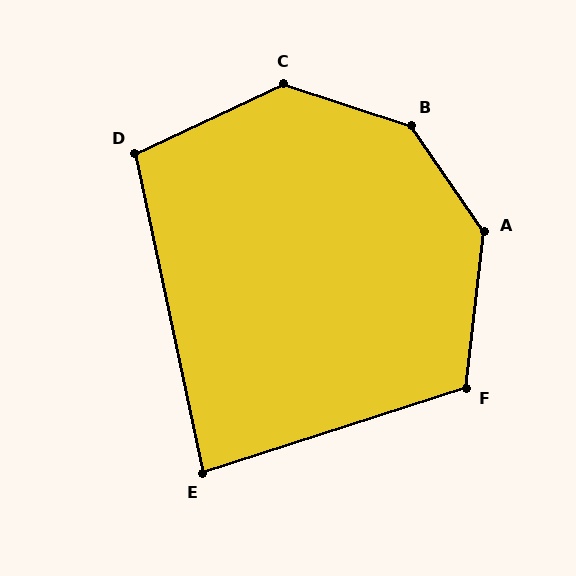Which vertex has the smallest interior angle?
E, at approximately 84 degrees.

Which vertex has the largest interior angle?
B, at approximately 142 degrees.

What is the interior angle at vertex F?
Approximately 115 degrees (obtuse).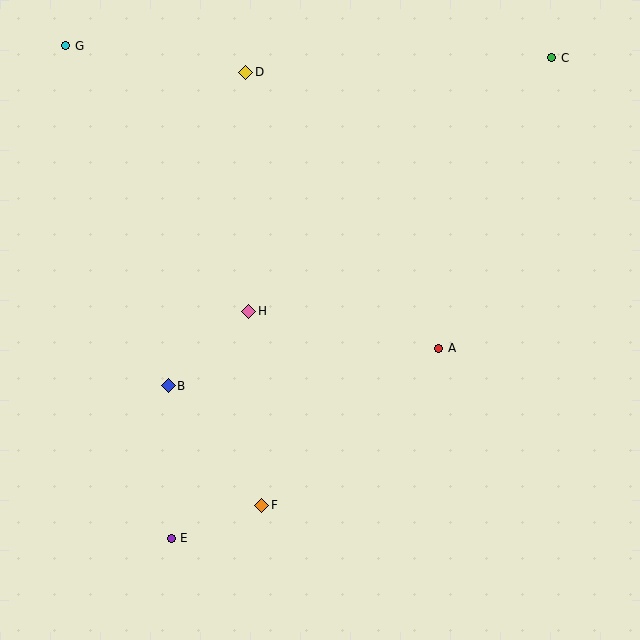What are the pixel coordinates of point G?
Point G is at (66, 46).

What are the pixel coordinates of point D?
Point D is at (246, 72).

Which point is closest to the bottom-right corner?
Point A is closest to the bottom-right corner.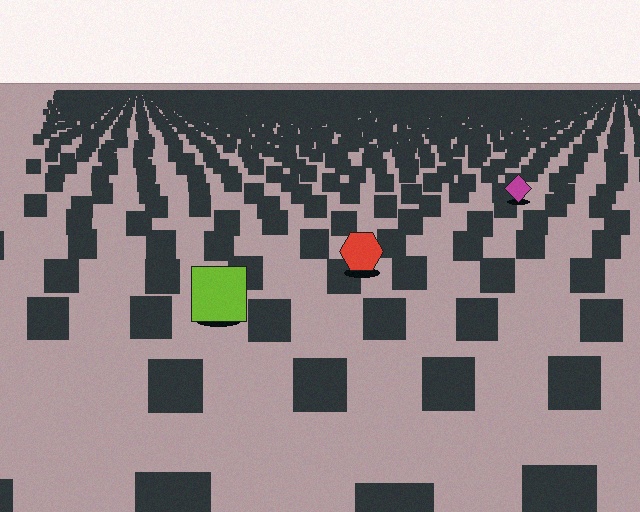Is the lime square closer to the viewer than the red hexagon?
Yes. The lime square is closer — you can tell from the texture gradient: the ground texture is coarser near it.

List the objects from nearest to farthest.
From nearest to farthest: the lime square, the red hexagon, the magenta diamond.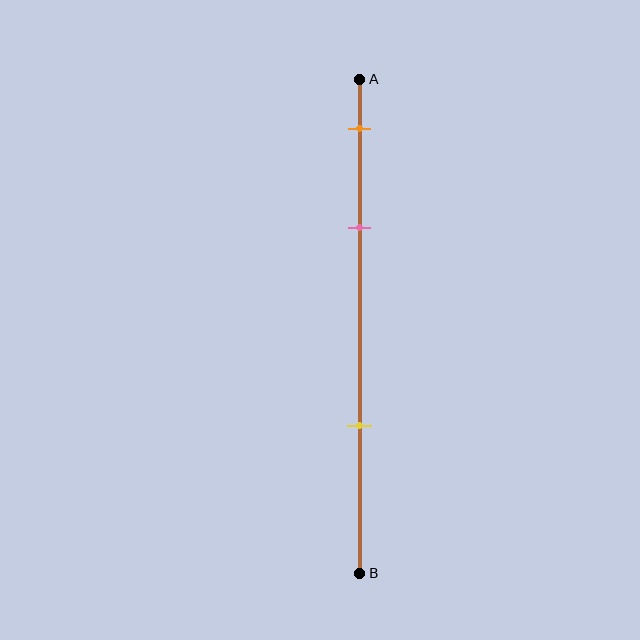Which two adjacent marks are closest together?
The orange and pink marks are the closest adjacent pair.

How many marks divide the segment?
There are 3 marks dividing the segment.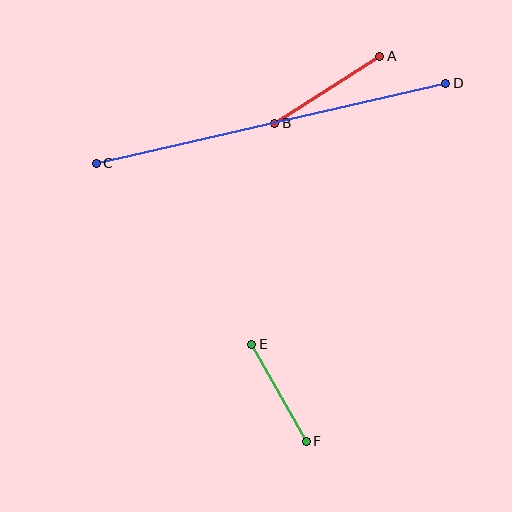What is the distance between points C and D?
The distance is approximately 358 pixels.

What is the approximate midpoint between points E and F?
The midpoint is at approximately (279, 393) pixels.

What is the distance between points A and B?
The distance is approximately 124 pixels.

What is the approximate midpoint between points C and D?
The midpoint is at approximately (271, 123) pixels.